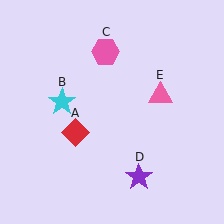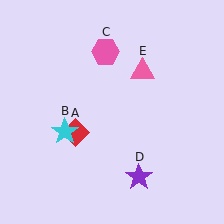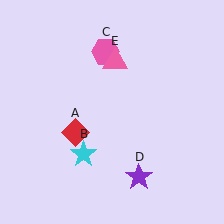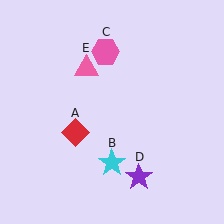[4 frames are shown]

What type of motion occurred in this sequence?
The cyan star (object B), pink triangle (object E) rotated counterclockwise around the center of the scene.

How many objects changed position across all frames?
2 objects changed position: cyan star (object B), pink triangle (object E).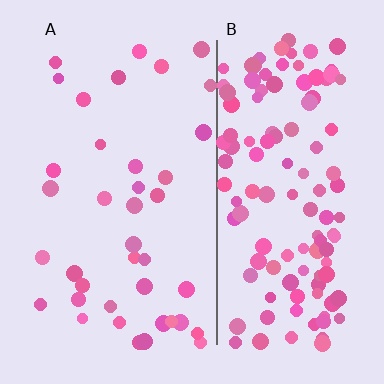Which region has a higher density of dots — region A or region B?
B (the right).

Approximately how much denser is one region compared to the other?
Approximately 3.3× — region B over region A.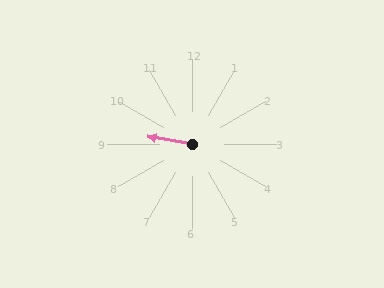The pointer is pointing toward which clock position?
Roughly 9 o'clock.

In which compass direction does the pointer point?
West.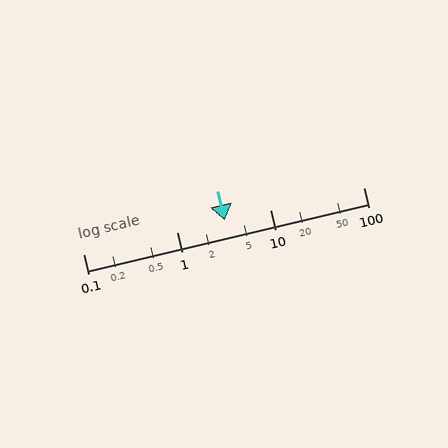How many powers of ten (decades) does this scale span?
The scale spans 3 decades, from 0.1 to 100.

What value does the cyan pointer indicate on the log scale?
The pointer indicates approximately 3.3.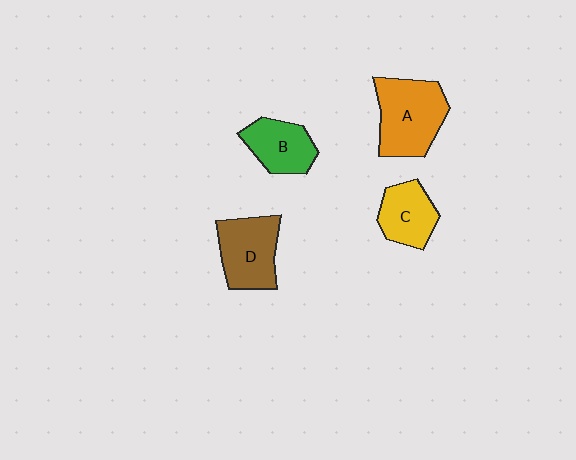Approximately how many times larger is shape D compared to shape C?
Approximately 1.3 times.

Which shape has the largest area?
Shape A (orange).